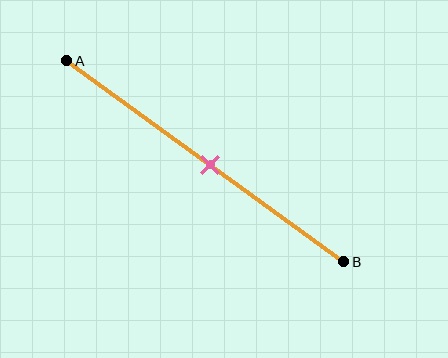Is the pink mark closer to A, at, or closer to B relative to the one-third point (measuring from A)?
The pink mark is closer to point B than the one-third point of segment AB.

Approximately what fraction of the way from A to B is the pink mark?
The pink mark is approximately 50% of the way from A to B.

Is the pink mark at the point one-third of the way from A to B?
No, the mark is at about 50% from A, not at the 33% one-third point.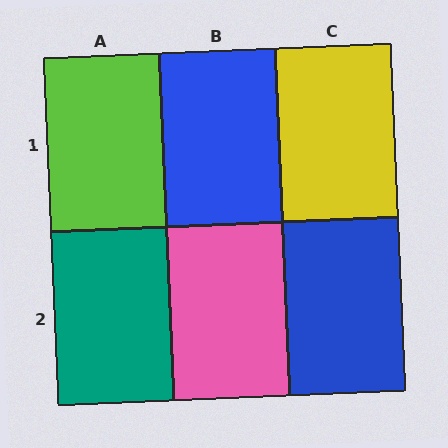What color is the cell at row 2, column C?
Blue.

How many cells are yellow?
1 cell is yellow.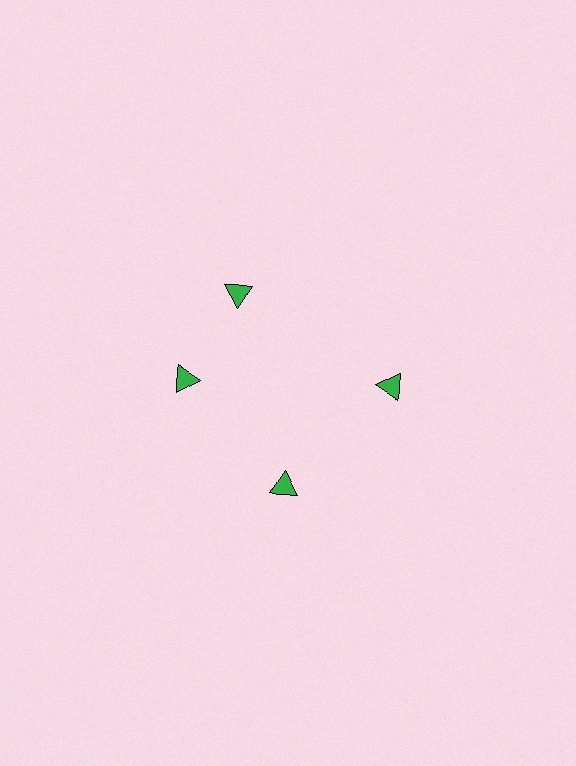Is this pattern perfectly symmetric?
No. The 4 green triangles are arranged in a ring, but one element near the 12 o'clock position is rotated out of alignment along the ring, breaking the 4-fold rotational symmetry.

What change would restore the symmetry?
The symmetry would be restored by rotating it back into even spacing with its neighbors so that all 4 triangles sit at equal angles and equal distance from the center.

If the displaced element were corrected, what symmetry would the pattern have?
It would have 4-fold rotational symmetry — the pattern would map onto itself every 90 degrees.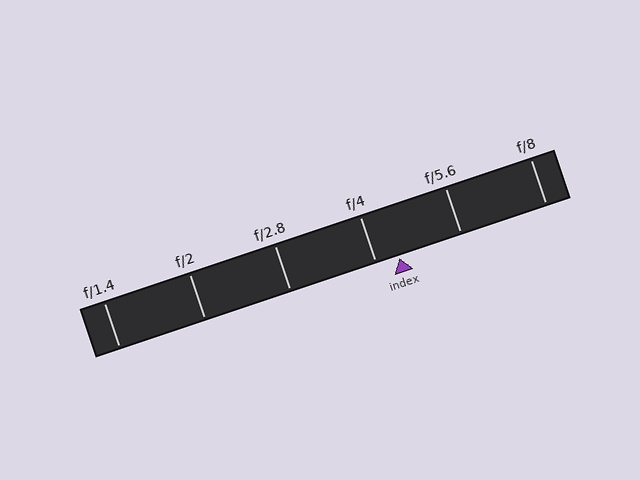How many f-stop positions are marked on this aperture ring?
There are 6 f-stop positions marked.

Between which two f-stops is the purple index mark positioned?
The index mark is between f/4 and f/5.6.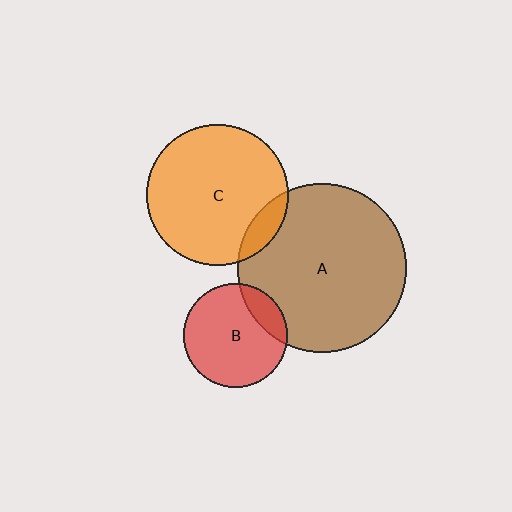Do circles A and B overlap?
Yes.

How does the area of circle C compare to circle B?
Approximately 1.9 times.